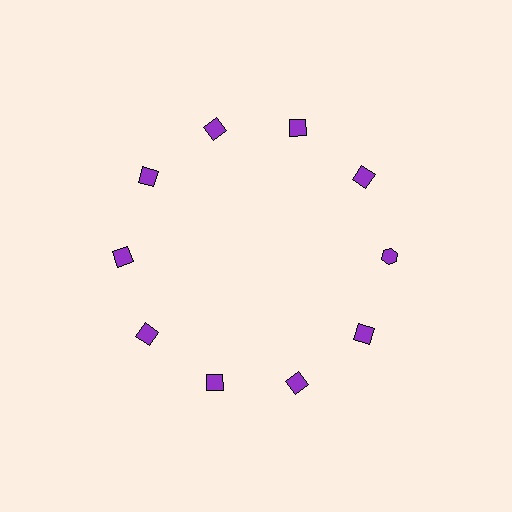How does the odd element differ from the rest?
It has a different shape: hexagon instead of square.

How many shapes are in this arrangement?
There are 10 shapes arranged in a ring pattern.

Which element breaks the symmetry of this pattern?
The purple hexagon at roughly the 3 o'clock position breaks the symmetry. All other shapes are purple squares.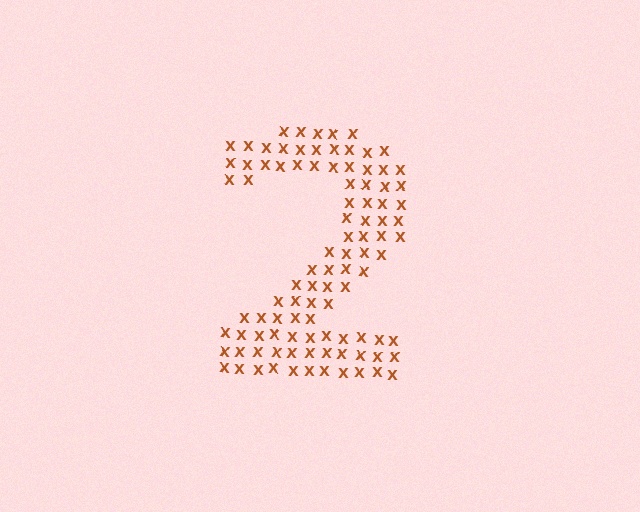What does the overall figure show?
The overall figure shows the digit 2.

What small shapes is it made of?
It is made of small letter X's.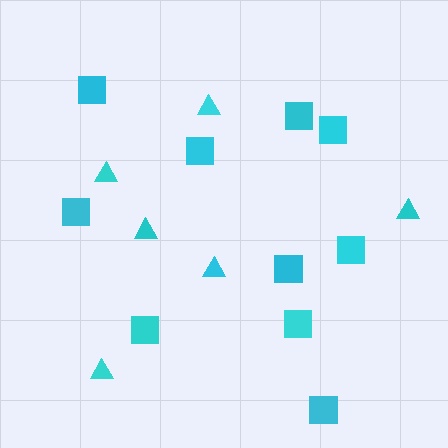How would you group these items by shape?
There are 2 groups: one group of squares (10) and one group of triangles (6).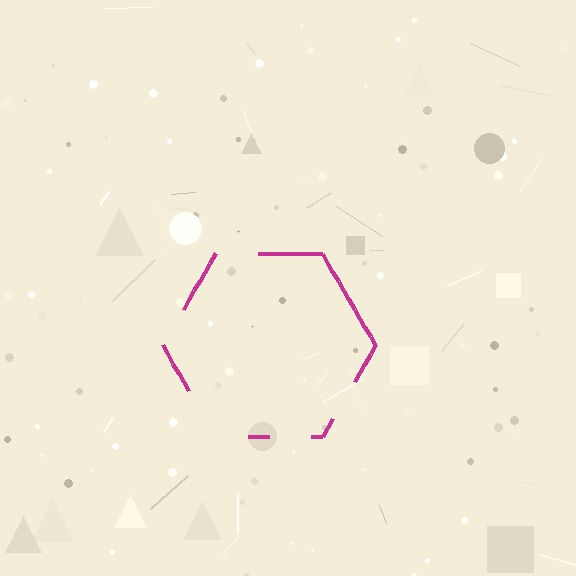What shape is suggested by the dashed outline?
The dashed outline suggests a hexagon.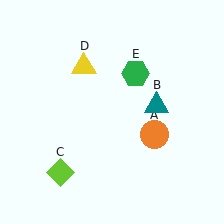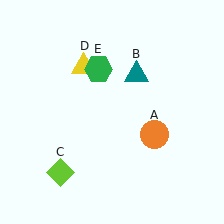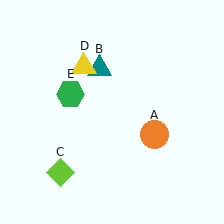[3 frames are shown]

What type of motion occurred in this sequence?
The teal triangle (object B), green hexagon (object E) rotated counterclockwise around the center of the scene.